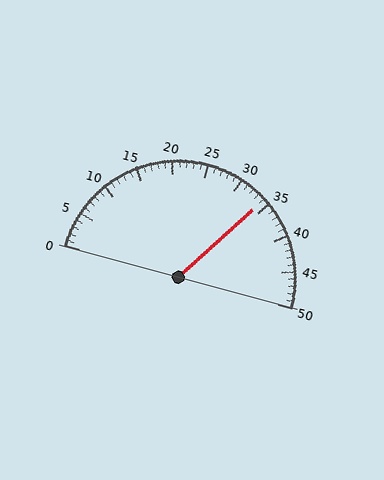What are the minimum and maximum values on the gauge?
The gauge ranges from 0 to 50.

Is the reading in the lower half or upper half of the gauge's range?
The reading is in the upper half of the range (0 to 50).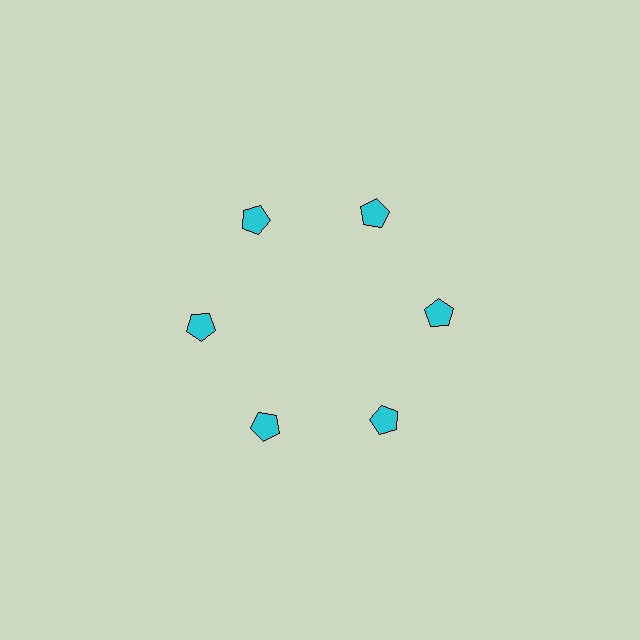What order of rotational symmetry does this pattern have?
This pattern has 6-fold rotational symmetry.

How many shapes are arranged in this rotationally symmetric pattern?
There are 6 shapes, arranged in 6 groups of 1.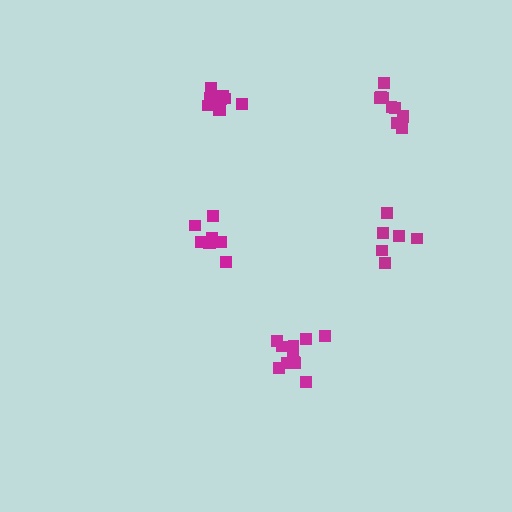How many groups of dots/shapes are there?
There are 5 groups.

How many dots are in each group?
Group 1: 9 dots, Group 2: 6 dots, Group 3: 8 dots, Group 4: 10 dots, Group 5: 11 dots (44 total).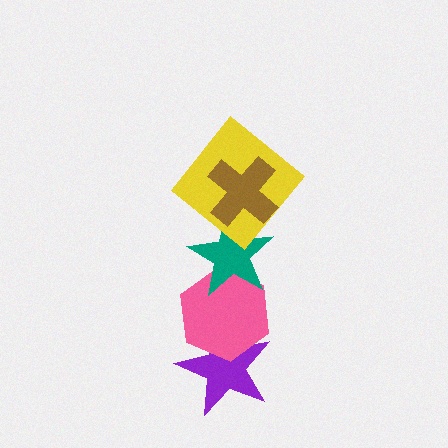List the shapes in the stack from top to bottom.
From top to bottom: the brown cross, the yellow diamond, the teal star, the pink hexagon, the purple star.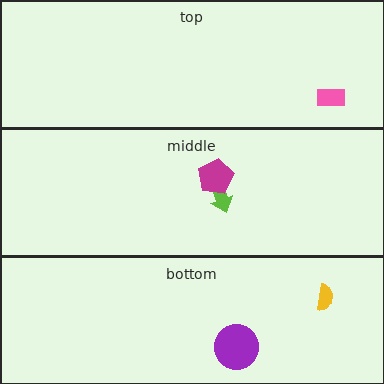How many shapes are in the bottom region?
2.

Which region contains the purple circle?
The bottom region.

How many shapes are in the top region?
1.